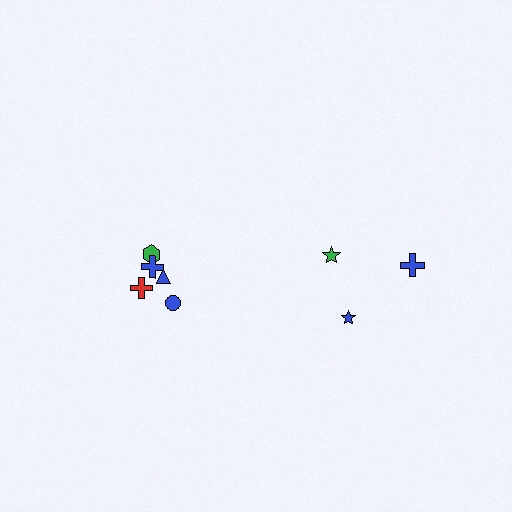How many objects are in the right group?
There are 3 objects.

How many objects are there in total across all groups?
There are 8 objects.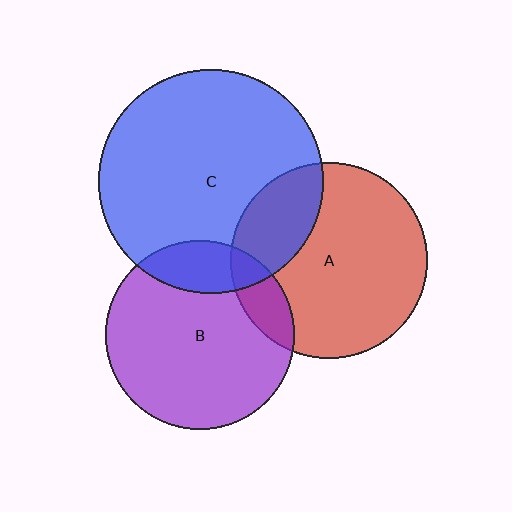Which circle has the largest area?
Circle C (blue).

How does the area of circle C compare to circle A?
Approximately 1.3 times.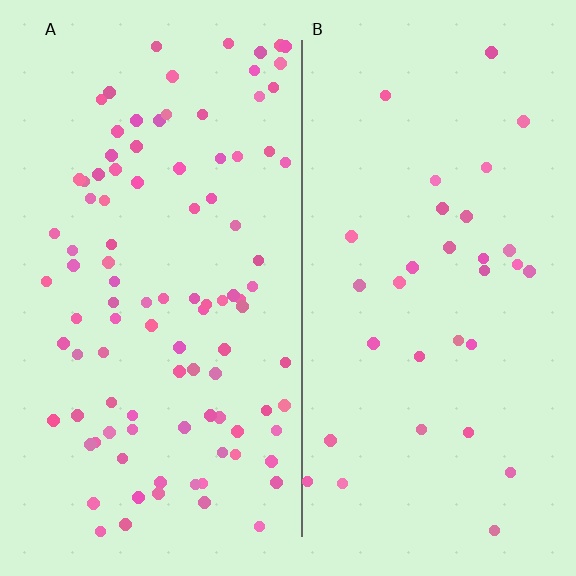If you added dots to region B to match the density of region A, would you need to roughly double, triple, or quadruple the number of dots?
Approximately triple.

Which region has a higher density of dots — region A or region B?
A (the left).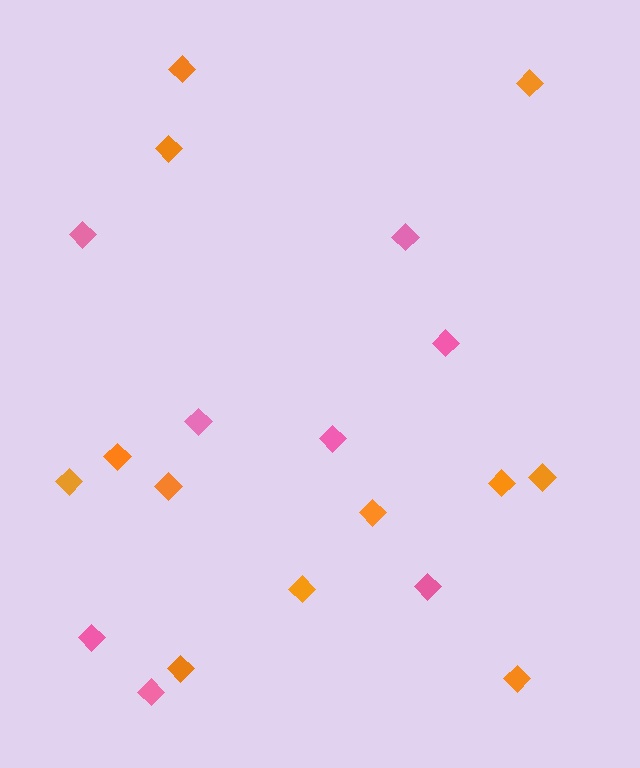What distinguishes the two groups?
There are 2 groups: one group of pink diamonds (8) and one group of orange diamonds (12).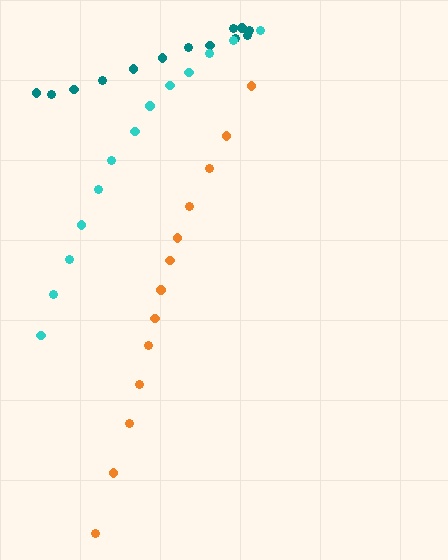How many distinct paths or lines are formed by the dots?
There are 3 distinct paths.